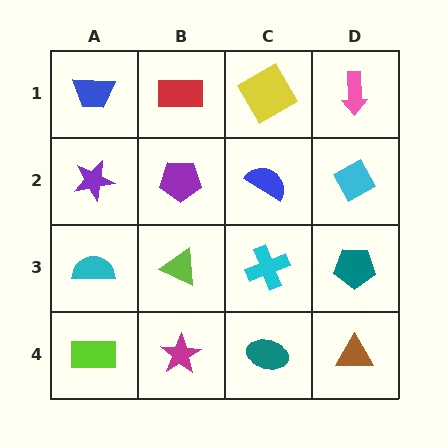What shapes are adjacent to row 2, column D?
A pink arrow (row 1, column D), a teal pentagon (row 3, column D), a blue semicircle (row 2, column C).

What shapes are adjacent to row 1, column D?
A cyan diamond (row 2, column D), a yellow diamond (row 1, column C).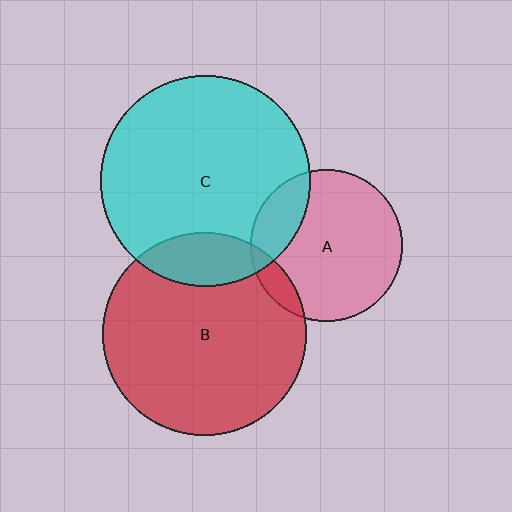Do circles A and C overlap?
Yes.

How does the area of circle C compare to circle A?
Approximately 1.9 times.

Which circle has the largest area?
Circle C (cyan).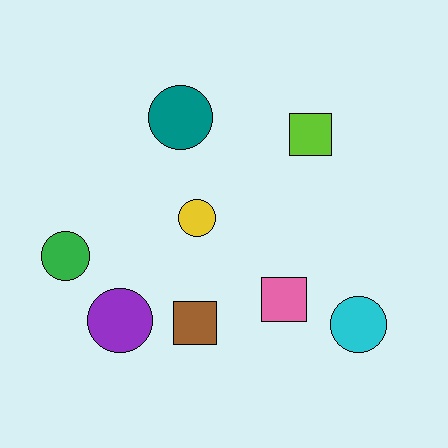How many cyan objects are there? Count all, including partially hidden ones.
There is 1 cyan object.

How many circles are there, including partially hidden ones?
There are 5 circles.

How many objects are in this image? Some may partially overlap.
There are 8 objects.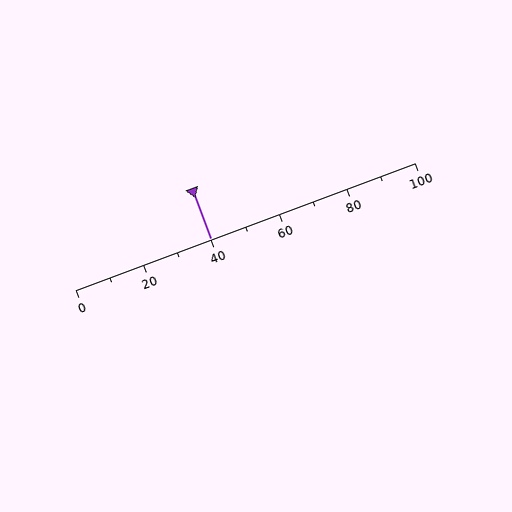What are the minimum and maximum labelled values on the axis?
The axis runs from 0 to 100.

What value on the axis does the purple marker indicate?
The marker indicates approximately 40.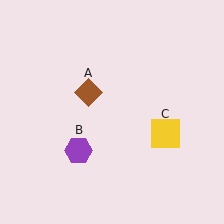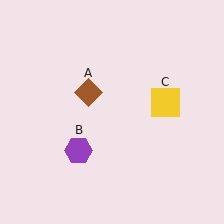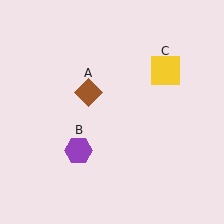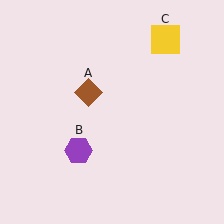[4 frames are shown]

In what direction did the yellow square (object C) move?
The yellow square (object C) moved up.